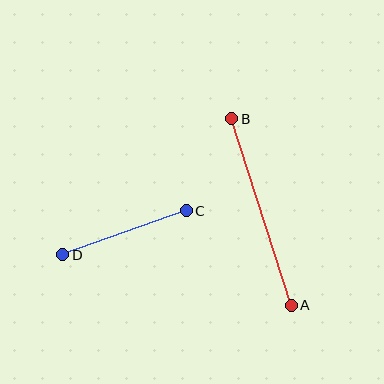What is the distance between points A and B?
The distance is approximately 196 pixels.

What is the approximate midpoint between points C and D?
The midpoint is at approximately (125, 233) pixels.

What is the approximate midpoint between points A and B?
The midpoint is at approximately (261, 212) pixels.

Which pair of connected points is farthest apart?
Points A and B are farthest apart.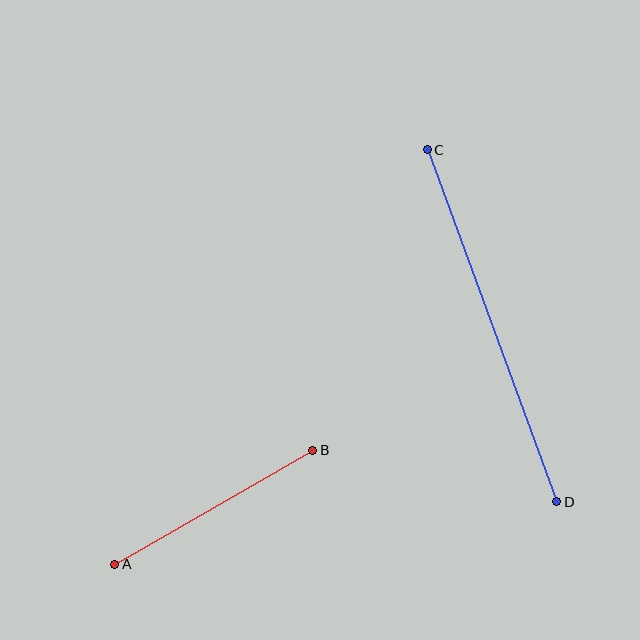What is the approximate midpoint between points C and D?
The midpoint is at approximately (492, 326) pixels.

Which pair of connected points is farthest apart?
Points C and D are farthest apart.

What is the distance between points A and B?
The distance is approximately 229 pixels.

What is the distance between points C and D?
The distance is approximately 376 pixels.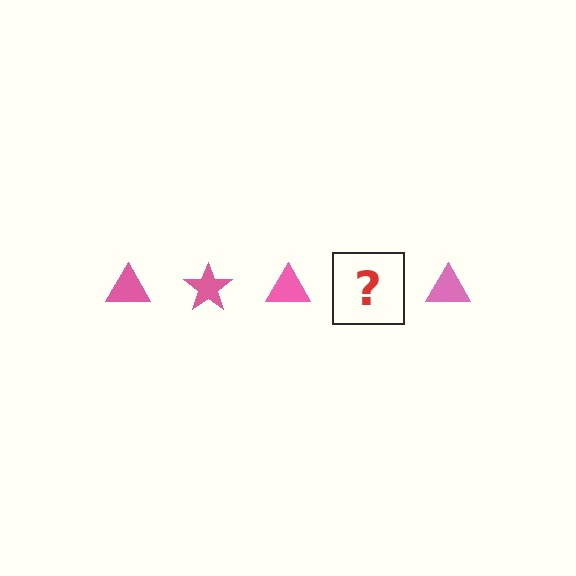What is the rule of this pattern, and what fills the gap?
The rule is that the pattern cycles through triangle, star shapes in pink. The gap should be filled with a pink star.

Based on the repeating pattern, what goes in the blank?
The blank should be a pink star.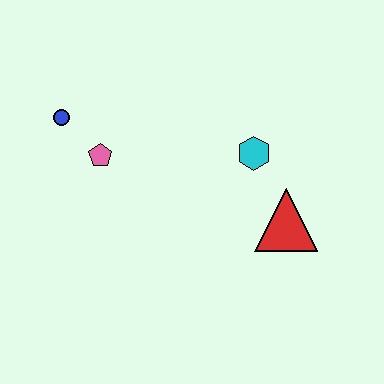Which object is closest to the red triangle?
The cyan hexagon is closest to the red triangle.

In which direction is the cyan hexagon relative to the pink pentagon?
The cyan hexagon is to the right of the pink pentagon.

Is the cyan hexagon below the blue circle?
Yes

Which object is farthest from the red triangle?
The blue circle is farthest from the red triangle.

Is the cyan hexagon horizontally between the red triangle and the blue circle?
Yes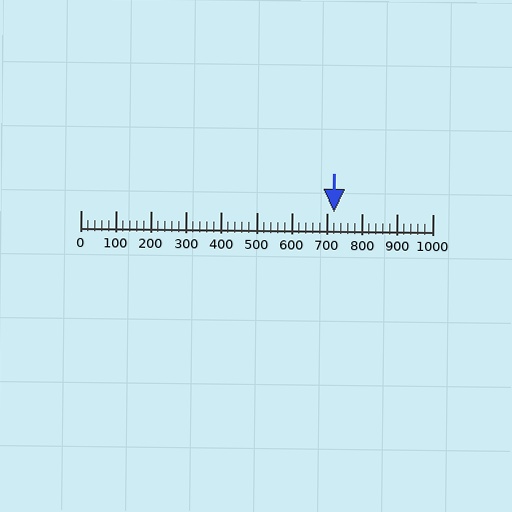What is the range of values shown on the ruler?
The ruler shows values from 0 to 1000.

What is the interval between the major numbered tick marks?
The major tick marks are spaced 100 units apart.